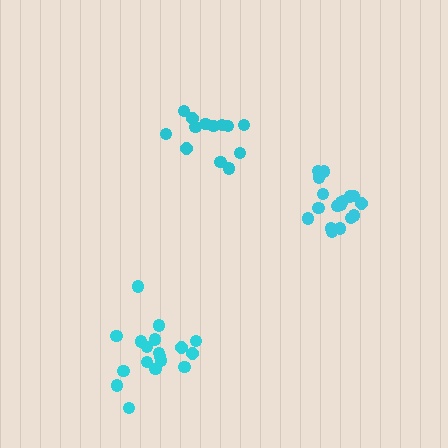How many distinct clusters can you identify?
There are 3 distinct clusters.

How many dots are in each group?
Group 1: 13 dots, Group 2: 19 dots, Group 3: 19 dots (51 total).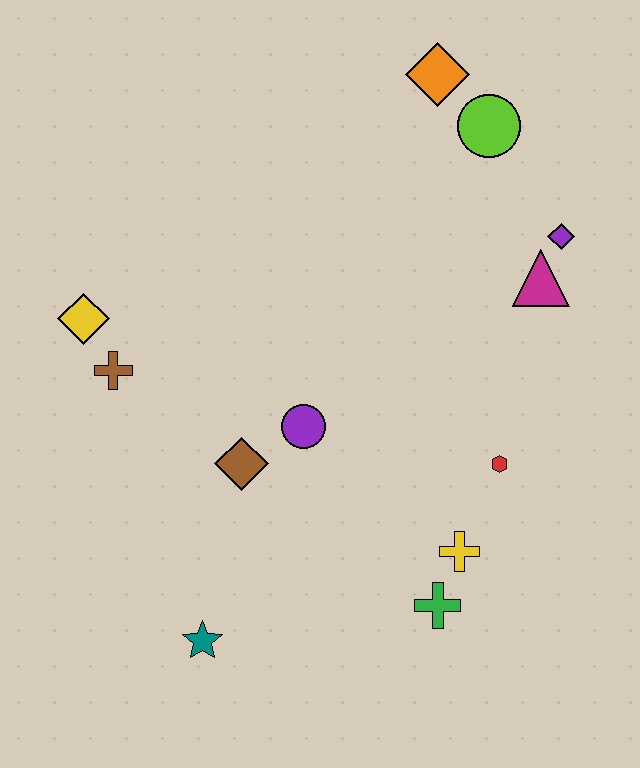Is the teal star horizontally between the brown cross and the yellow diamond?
No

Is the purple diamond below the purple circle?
No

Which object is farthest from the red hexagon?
The yellow diamond is farthest from the red hexagon.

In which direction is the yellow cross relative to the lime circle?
The yellow cross is below the lime circle.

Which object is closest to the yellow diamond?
The brown cross is closest to the yellow diamond.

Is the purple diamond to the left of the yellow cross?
No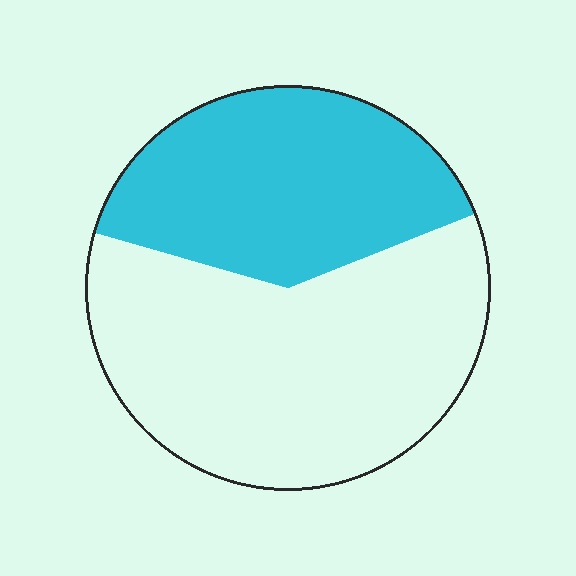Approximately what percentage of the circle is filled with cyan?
Approximately 40%.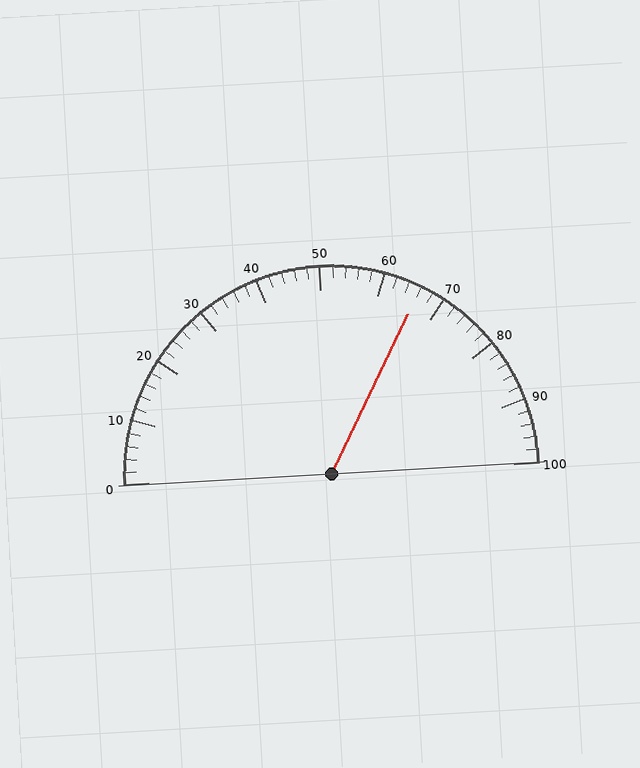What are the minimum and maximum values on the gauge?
The gauge ranges from 0 to 100.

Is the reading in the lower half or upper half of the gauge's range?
The reading is in the upper half of the range (0 to 100).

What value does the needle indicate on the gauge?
The needle indicates approximately 66.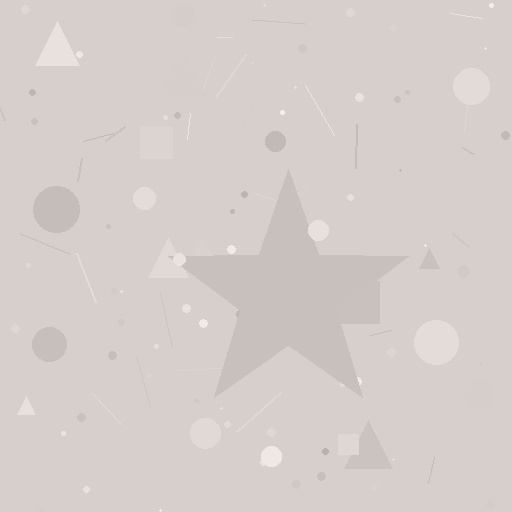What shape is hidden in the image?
A star is hidden in the image.